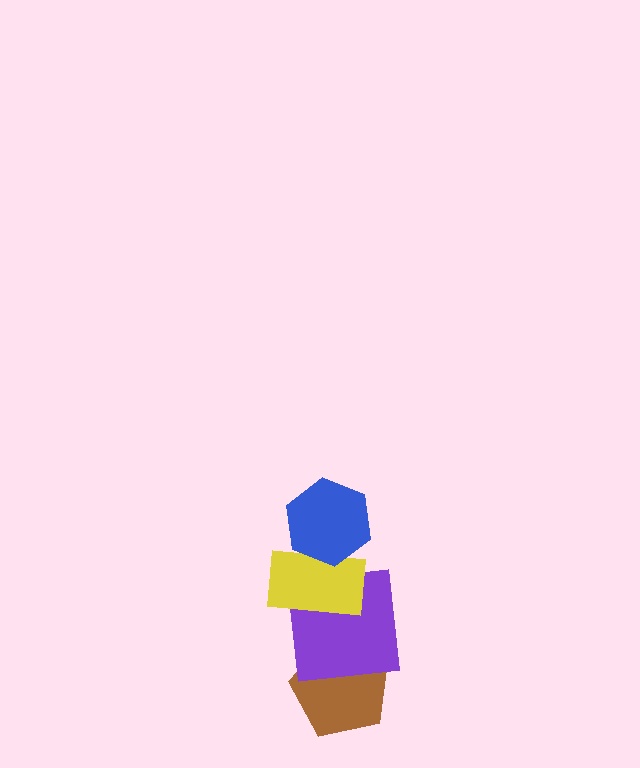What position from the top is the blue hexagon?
The blue hexagon is 1st from the top.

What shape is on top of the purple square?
The yellow rectangle is on top of the purple square.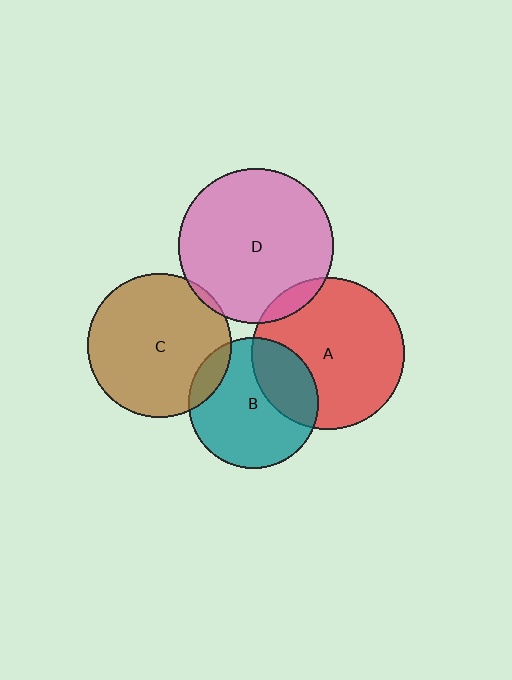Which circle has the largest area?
Circle D (pink).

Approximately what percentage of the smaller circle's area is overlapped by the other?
Approximately 10%.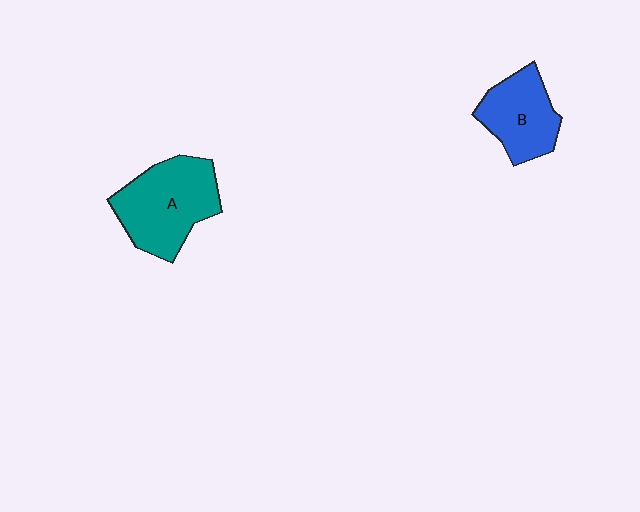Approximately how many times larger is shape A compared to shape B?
Approximately 1.4 times.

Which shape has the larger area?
Shape A (teal).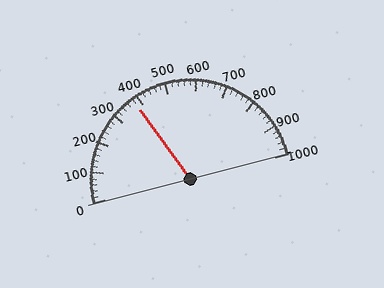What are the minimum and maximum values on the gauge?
The gauge ranges from 0 to 1000.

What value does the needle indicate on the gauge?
The needle indicates approximately 380.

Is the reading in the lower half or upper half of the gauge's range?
The reading is in the lower half of the range (0 to 1000).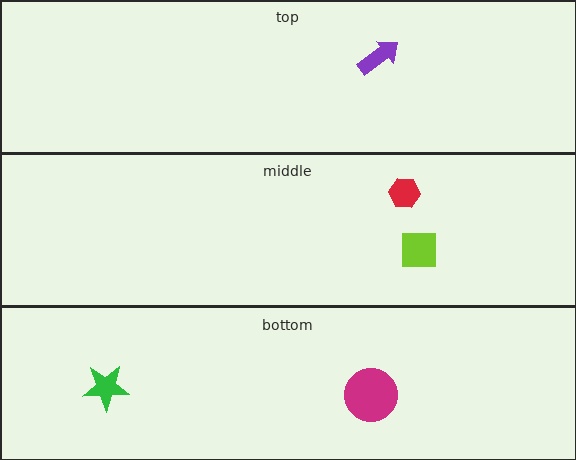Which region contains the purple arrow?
The top region.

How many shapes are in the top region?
1.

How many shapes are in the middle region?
2.